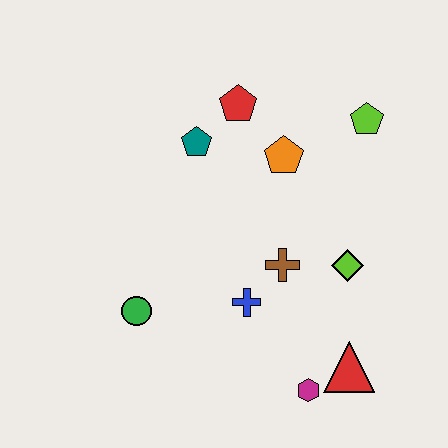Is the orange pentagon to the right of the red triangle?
No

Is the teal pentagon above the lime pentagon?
No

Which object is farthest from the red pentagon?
The magenta hexagon is farthest from the red pentagon.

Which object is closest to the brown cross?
The blue cross is closest to the brown cross.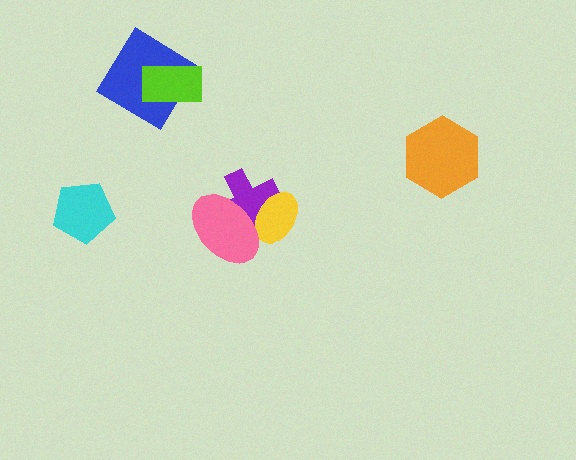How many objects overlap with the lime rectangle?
1 object overlaps with the lime rectangle.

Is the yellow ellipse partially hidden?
Yes, it is partially covered by another shape.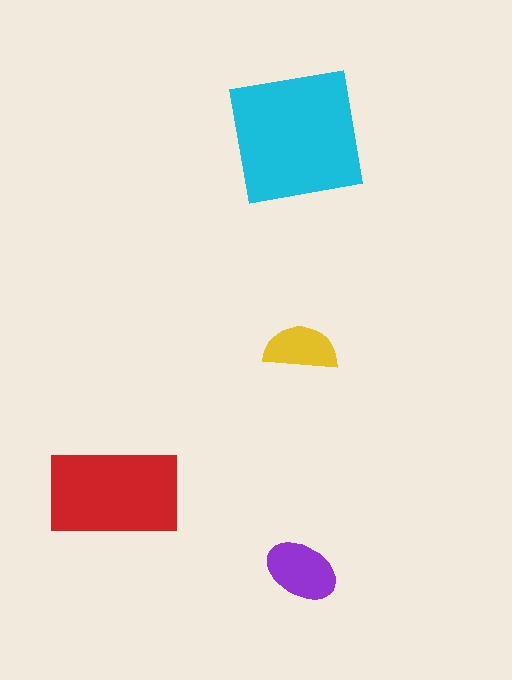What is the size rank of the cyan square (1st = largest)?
1st.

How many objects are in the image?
There are 4 objects in the image.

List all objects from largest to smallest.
The cyan square, the red rectangle, the purple ellipse, the yellow semicircle.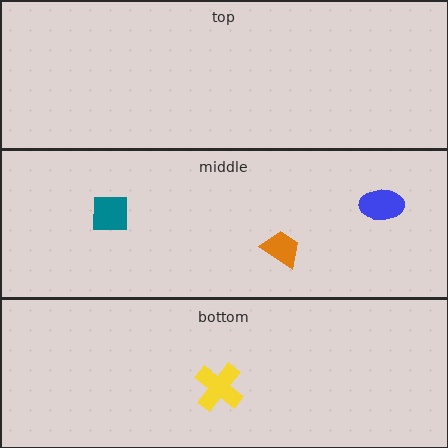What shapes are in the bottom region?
The yellow cross.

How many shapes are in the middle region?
3.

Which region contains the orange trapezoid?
The middle region.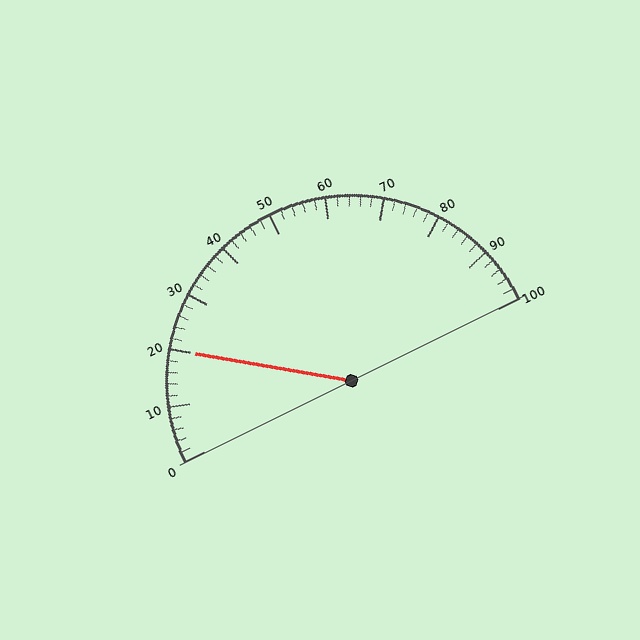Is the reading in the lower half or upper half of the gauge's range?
The reading is in the lower half of the range (0 to 100).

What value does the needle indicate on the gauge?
The needle indicates approximately 20.